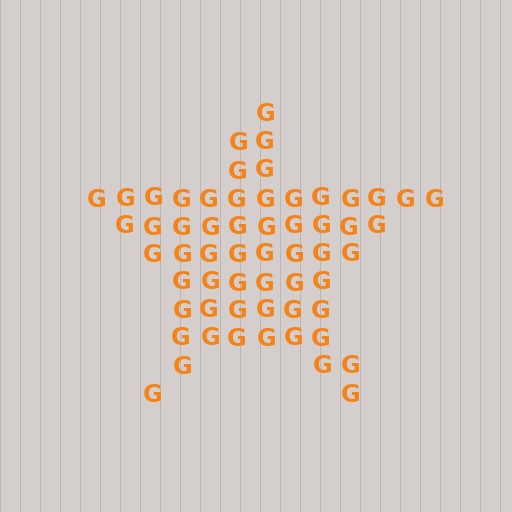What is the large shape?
The large shape is a star.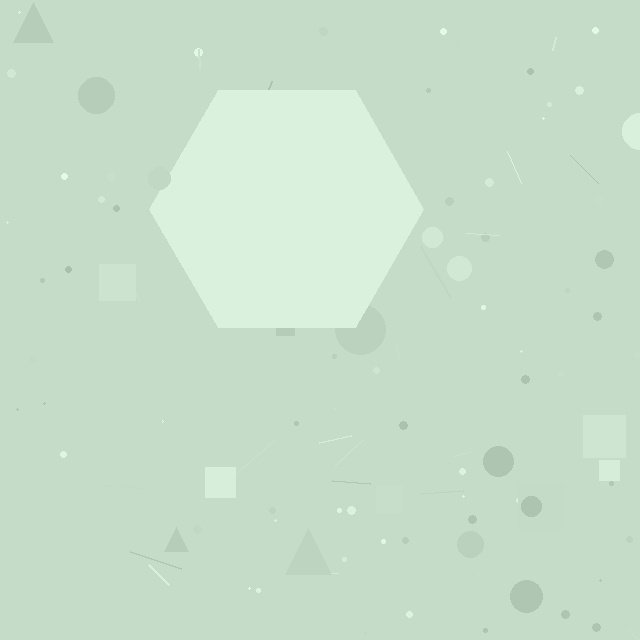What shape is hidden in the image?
A hexagon is hidden in the image.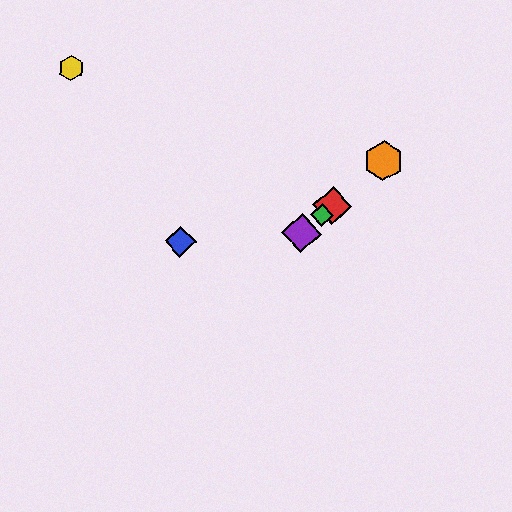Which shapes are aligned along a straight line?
The red diamond, the green diamond, the purple diamond, the orange hexagon are aligned along a straight line.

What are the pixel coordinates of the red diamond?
The red diamond is at (332, 206).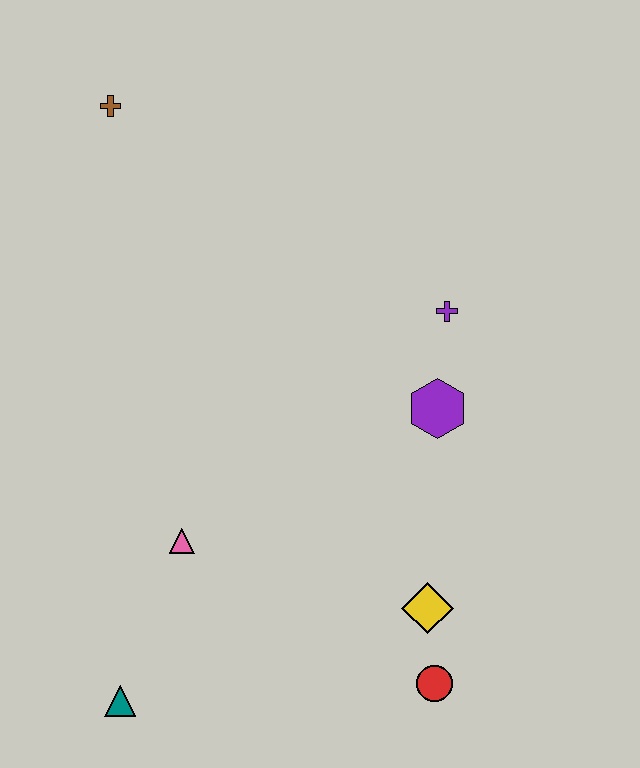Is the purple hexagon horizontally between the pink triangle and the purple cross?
Yes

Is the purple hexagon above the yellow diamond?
Yes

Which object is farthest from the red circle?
The brown cross is farthest from the red circle.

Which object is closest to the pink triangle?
The teal triangle is closest to the pink triangle.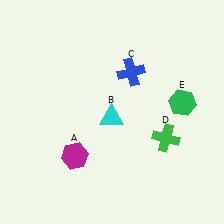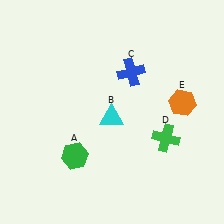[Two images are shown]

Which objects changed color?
A changed from magenta to green. E changed from green to orange.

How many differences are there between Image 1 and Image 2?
There are 2 differences between the two images.